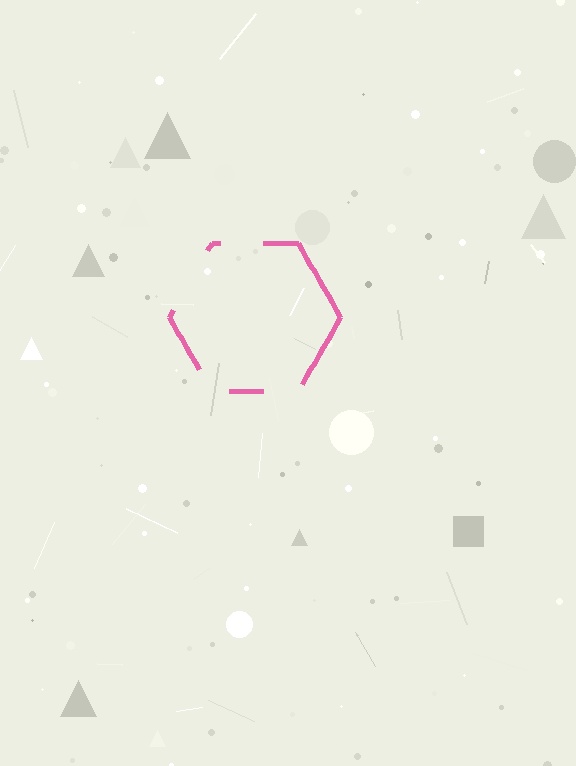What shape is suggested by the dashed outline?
The dashed outline suggests a hexagon.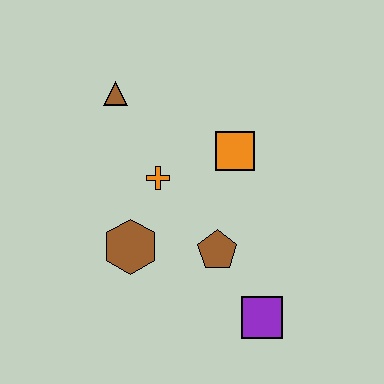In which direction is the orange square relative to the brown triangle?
The orange square is to the right of the brown triangle.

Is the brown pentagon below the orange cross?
Yes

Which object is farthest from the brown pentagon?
The brown triangle is farthest from the brown pentagon.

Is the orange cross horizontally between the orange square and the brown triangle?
Yes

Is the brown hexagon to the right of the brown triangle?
Yes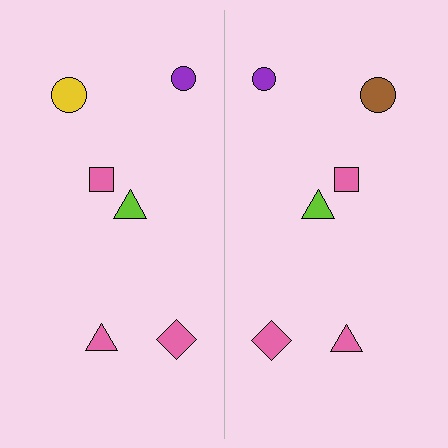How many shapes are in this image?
There are 12 shapes in this image.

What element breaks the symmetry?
The brown circle on the right side breaks the symmetry — its mirror counterpart is yellow.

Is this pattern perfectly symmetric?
No, the pattern is not perfectly symmetric. The brown circle on the right side breaks the symmetry — its mirror counterpart is yellow.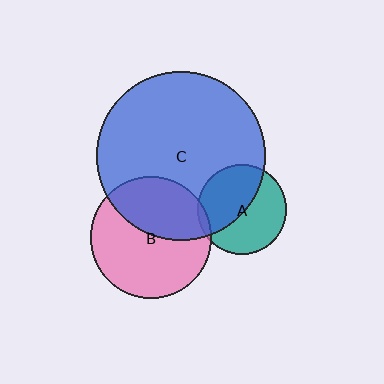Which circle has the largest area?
Circle C (blue).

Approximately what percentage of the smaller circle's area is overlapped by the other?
Approximately 50%.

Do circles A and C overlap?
Yes.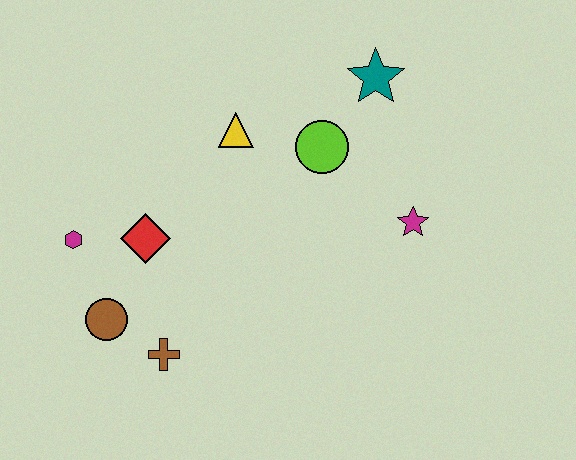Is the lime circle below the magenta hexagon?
No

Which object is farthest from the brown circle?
The teal star is farthest from the brown circle.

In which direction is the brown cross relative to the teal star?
The brown cross is below the teal star.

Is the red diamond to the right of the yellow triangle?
No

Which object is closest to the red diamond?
The magenta hexagon is closest to the red diamond.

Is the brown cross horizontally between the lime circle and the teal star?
No